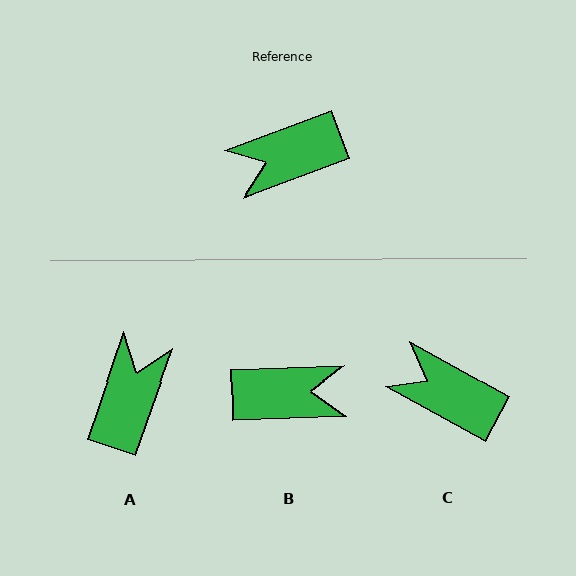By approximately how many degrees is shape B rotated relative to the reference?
Approximately 161 degrees counter-clockwise.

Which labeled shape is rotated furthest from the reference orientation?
B, about 161 degrees away.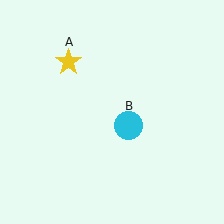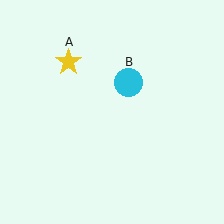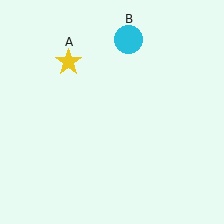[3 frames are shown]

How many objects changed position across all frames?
1 object changed position: cyan circle (object B).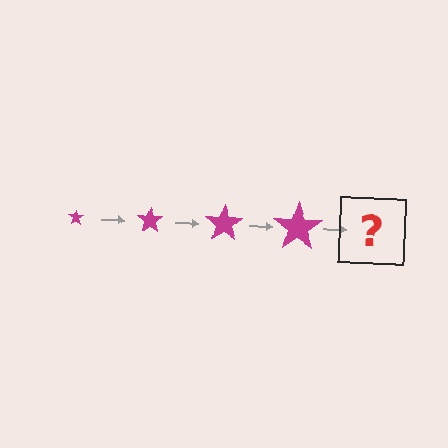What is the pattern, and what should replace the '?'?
The pattern is that the star gets progressively larger each step. The '?' should be a magenta star, larger than the previous one.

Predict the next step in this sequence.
The next step is a magenta star, larger than the previous one.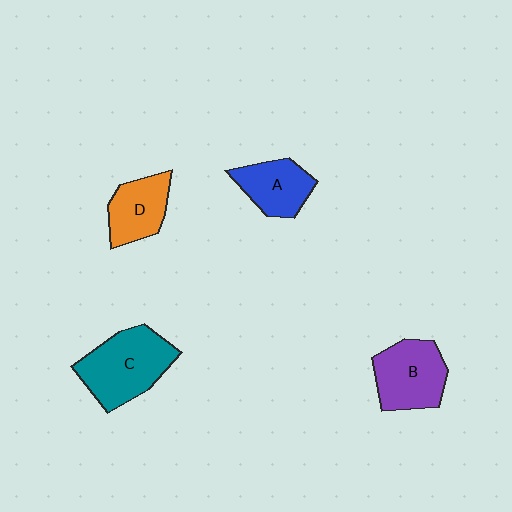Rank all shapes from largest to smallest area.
From largest to smallest: C (teal), B (purple), A (blue), D (orange).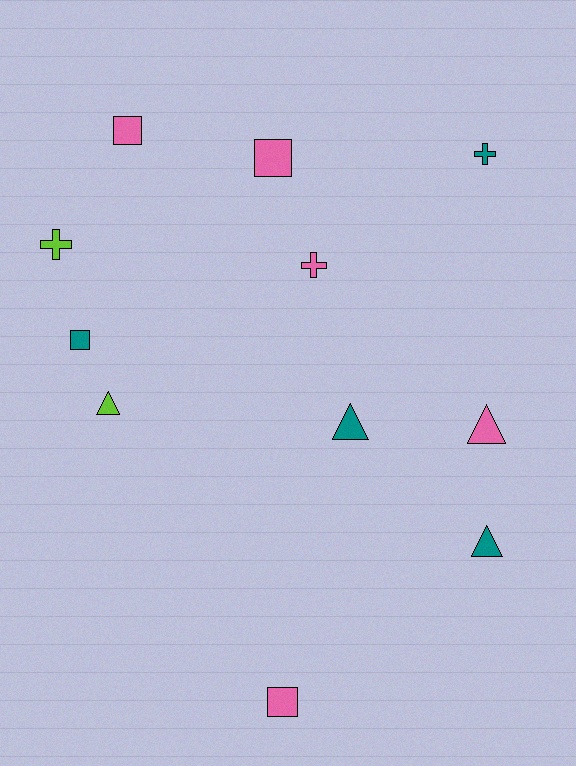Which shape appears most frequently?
Square, with 4 objects.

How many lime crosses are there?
There is 1 lime cross.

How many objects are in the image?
There are 11 objects.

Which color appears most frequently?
Pink, with 5 objects.